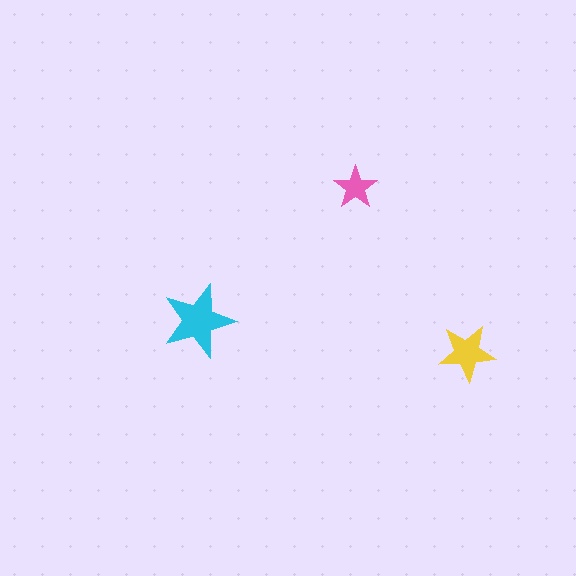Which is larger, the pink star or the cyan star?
The cyan one.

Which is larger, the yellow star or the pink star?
The yellow one.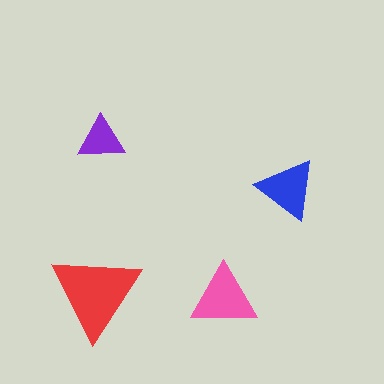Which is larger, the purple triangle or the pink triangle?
The pink one.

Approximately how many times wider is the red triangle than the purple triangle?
About 2 times wider.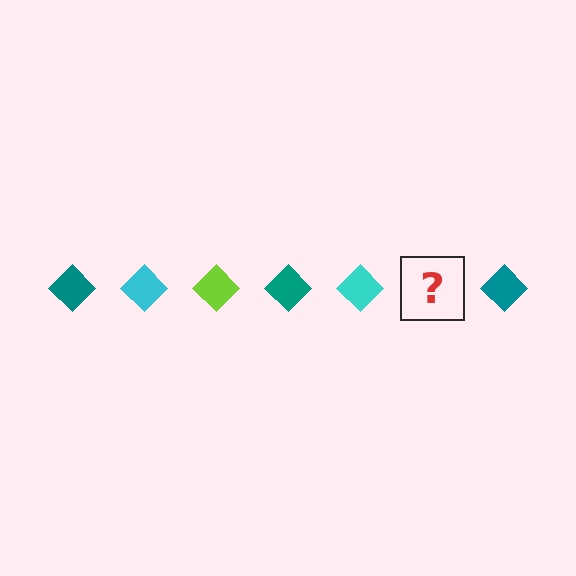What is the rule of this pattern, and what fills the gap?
The rule is that the pattern cycles through teal, cyan, lime diamonds. The gap should be filled with a lime diamond.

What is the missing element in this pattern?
The missing element is a lime diamond.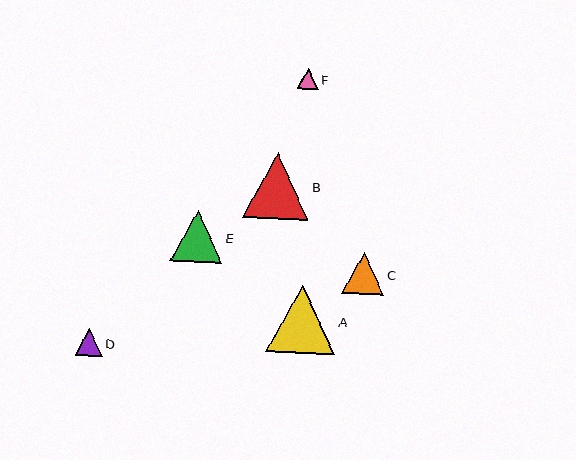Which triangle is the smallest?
Triangle F is the smallest with a size of approximately 21 pixels.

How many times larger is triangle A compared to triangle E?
Triangle A is approximately 1.3 times the size of triangle E.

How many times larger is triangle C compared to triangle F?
Triangle C is approximately 2.0 times the size of triangle F.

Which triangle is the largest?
Triangle A is the largest with a size of approximately 69 pixels.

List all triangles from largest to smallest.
From largest to smallest: A, B, E, C, D, F.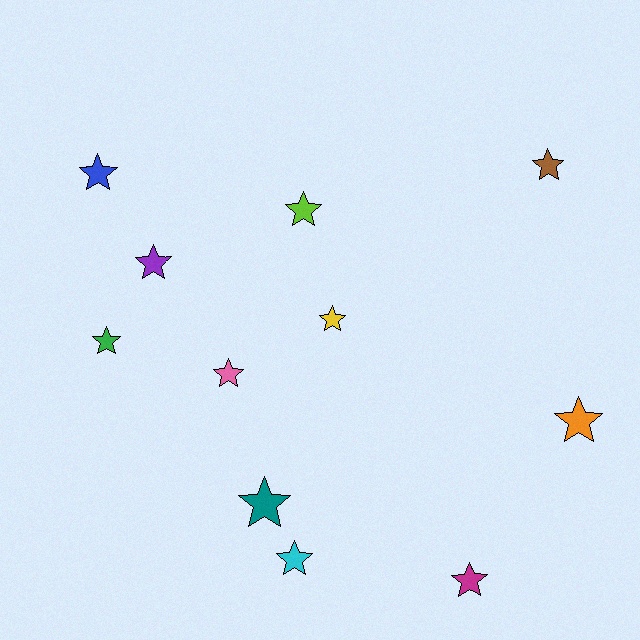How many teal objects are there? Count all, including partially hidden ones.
There is 1 teal object.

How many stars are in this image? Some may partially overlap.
There are 11 stars.